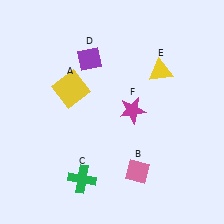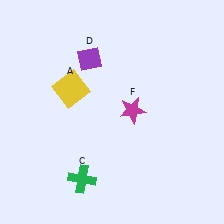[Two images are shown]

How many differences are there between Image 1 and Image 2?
There are 2 differences between the two images.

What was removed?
The yellow triangle (E), the pink diamond (B) were removed in Image 2.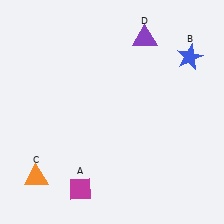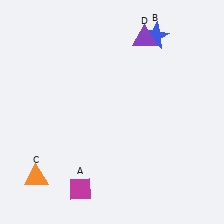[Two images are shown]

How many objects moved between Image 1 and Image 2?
1 object moved between the two images.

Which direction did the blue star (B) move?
The blue star (B) moved left.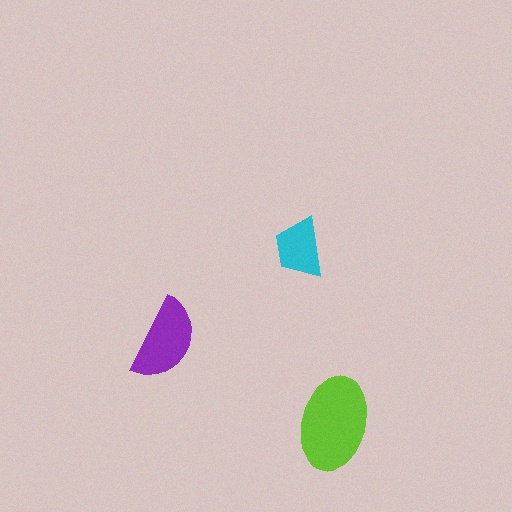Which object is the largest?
The lime ellipse.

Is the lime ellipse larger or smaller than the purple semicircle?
Larger.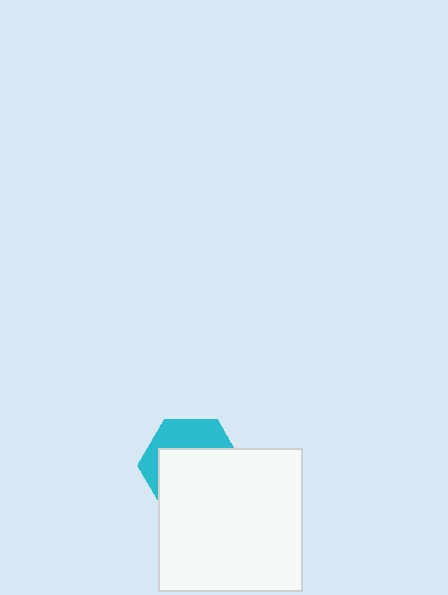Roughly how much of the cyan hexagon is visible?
A small part of it is visible (roughly 35%).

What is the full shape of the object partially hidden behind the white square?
The partially hidden object is a cyan hexagon.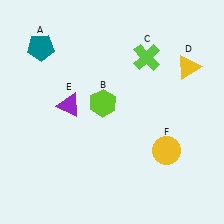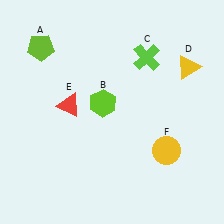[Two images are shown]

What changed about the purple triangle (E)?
In Image 1, E is purple. In Image 2, it changed to red.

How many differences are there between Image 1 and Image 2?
There are 2 differences between the two images.